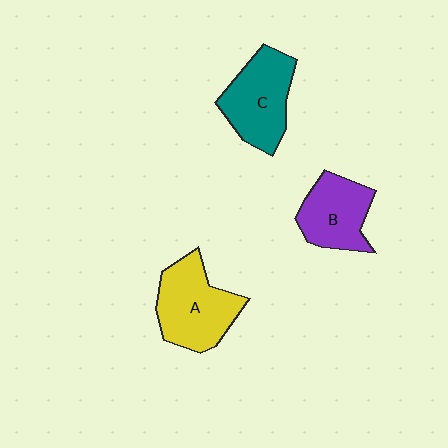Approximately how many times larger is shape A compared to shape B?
Approximately 1.3 times.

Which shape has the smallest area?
Shape B (purple).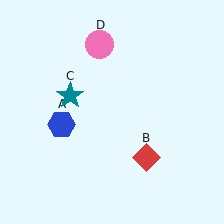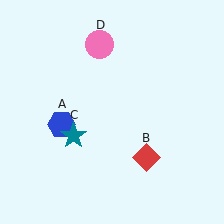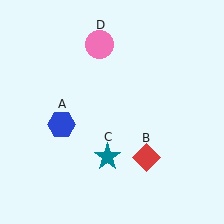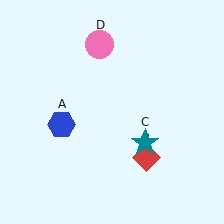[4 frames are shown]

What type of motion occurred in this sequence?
The teal star (object C) rotated counterclockwise around the center of the scene.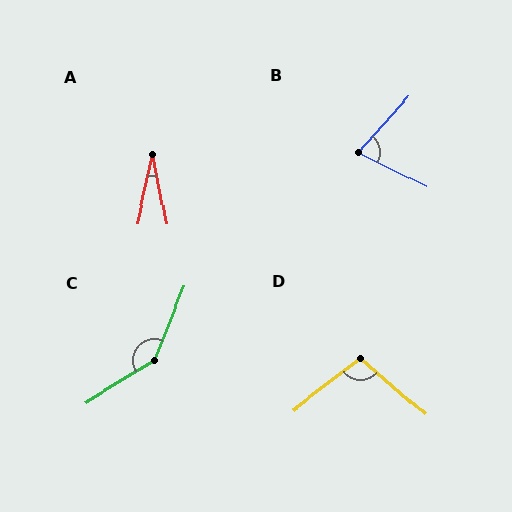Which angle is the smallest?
A, at approximately 23 degrees.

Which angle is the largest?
C, at approximately 144 degrees.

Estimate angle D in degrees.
Approximately 101 degrees.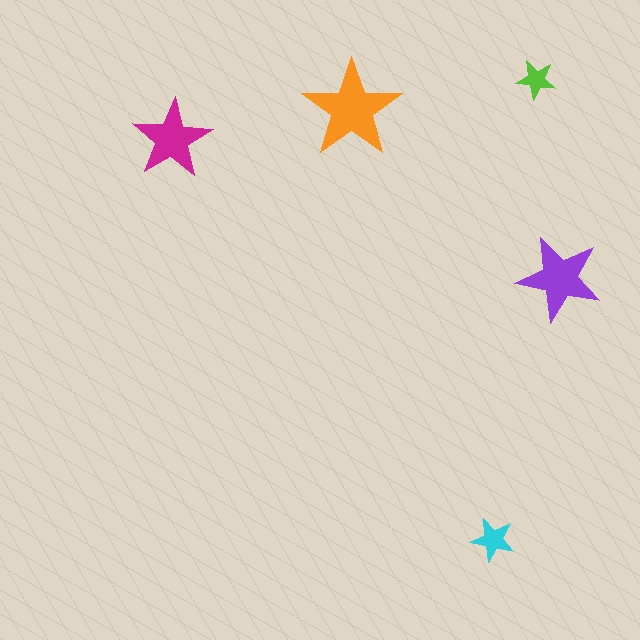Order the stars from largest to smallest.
the orange one, the purple one, the magenta one, the cyan one, the lime one.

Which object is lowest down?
The cyan star is bottommost.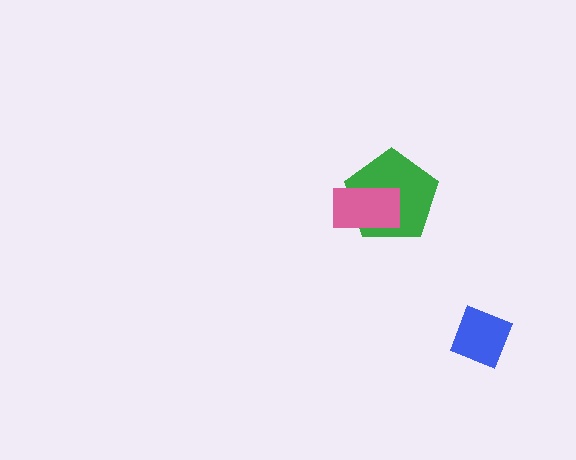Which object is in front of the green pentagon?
The pink rectangle is in front of the green pentagon.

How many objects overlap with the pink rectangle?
1 object overlaps with the pink rectangle.